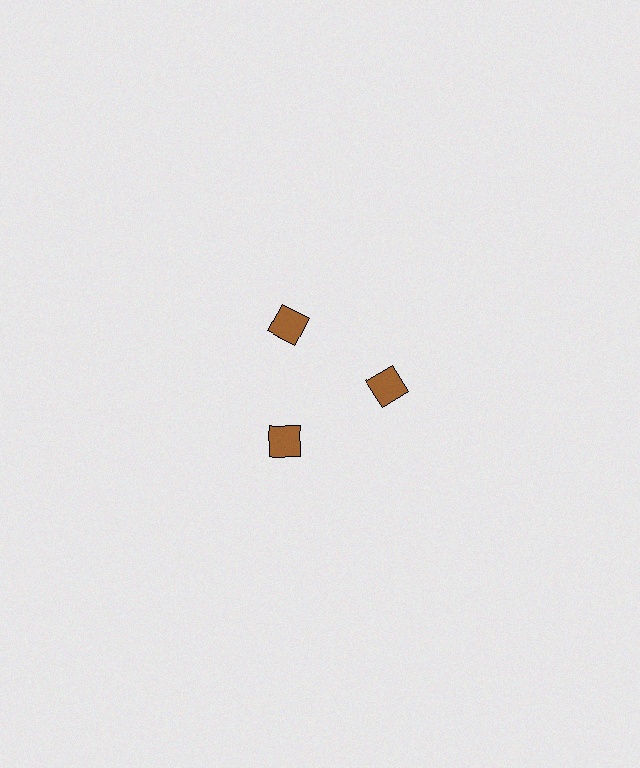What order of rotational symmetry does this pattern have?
This pattern has 3-fold rotational symmetry.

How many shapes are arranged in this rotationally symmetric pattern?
There are 3 shapes, arranged in 3 groups of 1.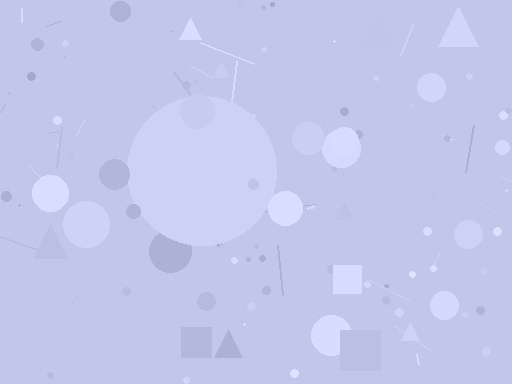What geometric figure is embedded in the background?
A circle is embedded in the background.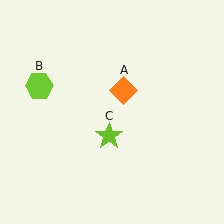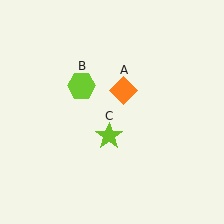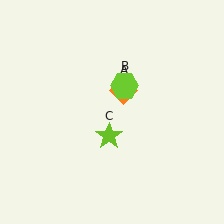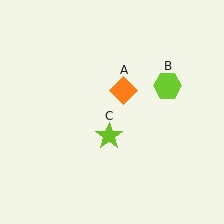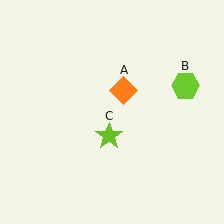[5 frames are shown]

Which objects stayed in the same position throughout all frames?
Orange diamond (object A) and lime star (object C) remained stationary.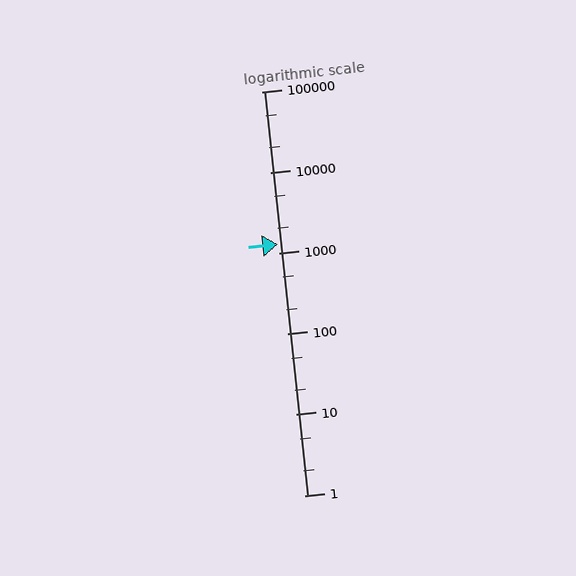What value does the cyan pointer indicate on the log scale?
The pointer indicates approximately 1300.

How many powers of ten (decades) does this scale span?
The scale spans 5 decades, from 1 to 100000.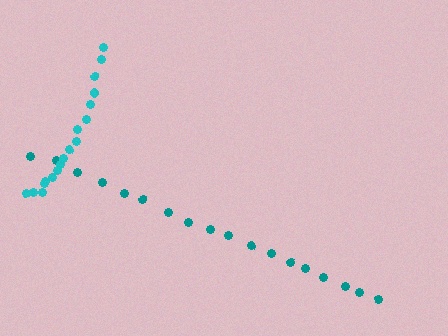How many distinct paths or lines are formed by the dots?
There are 2 distinct paths.